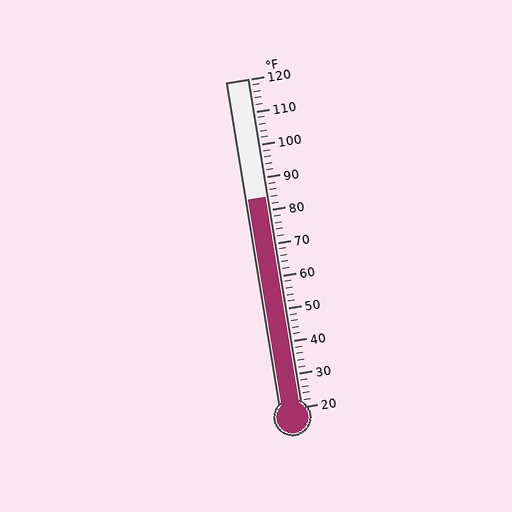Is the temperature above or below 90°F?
The temperature is below 90°F.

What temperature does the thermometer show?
The thermometer shows approximately 84°F.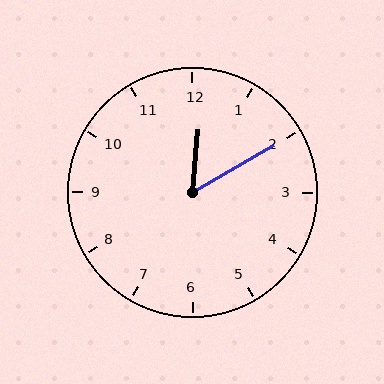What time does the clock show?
12:10.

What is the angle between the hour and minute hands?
Approximately 55 degrees.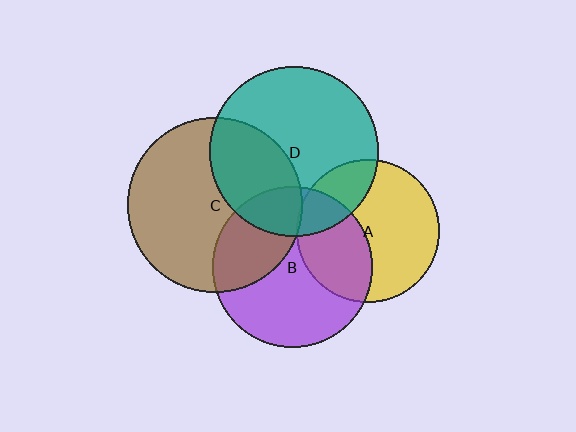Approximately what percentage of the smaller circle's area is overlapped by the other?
Approximately 20%.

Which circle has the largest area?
Circle C (brown).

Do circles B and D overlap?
Yes.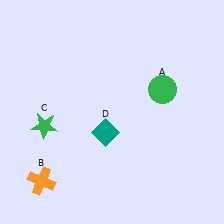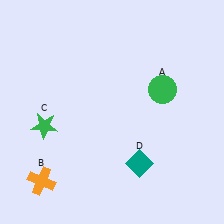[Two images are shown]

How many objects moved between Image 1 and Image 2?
1 object moved between the two images.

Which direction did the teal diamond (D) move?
The teal diamond (D) moved right.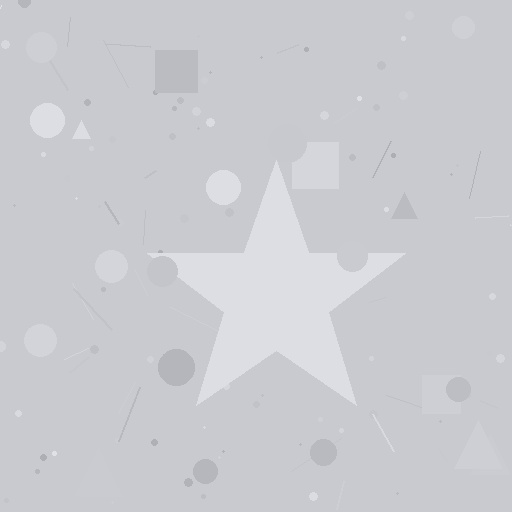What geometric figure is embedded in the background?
A star is embedded in the background.